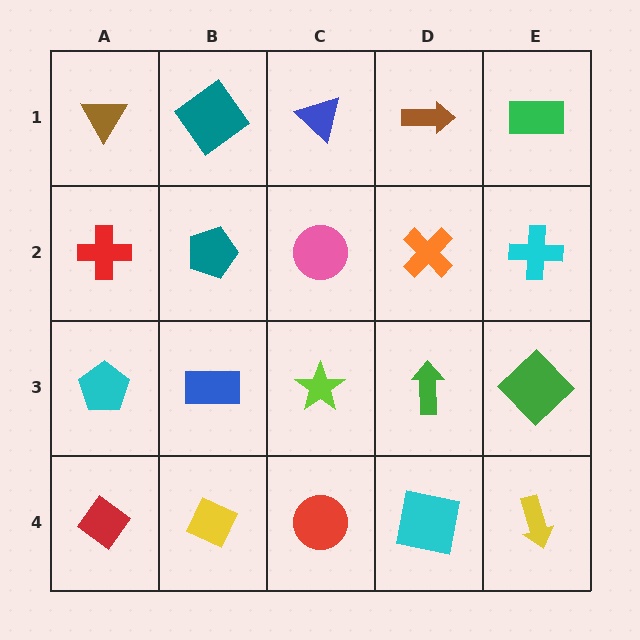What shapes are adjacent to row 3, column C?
A pink circle (row 2, column C), a red circle (row 4, column C), a blue rectangle (row 3, column B), a green arrow (row 3, column D).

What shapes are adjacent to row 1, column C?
A pink circle (row 2, column C), a teal diamond (row 1, column B), a brown arrow (row 1, column D).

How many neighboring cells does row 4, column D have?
3.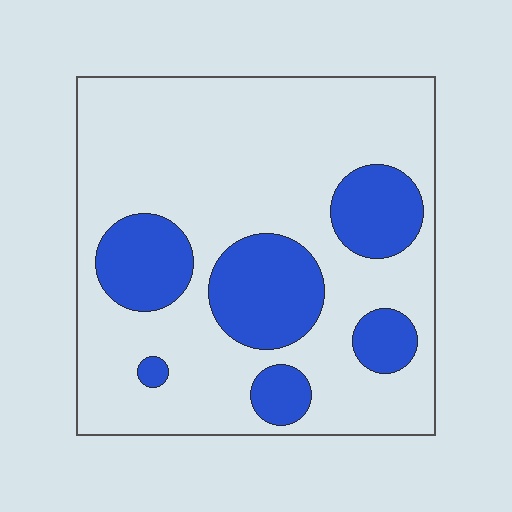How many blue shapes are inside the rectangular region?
6.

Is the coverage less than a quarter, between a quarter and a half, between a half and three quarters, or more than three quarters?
Between a quarter and a half.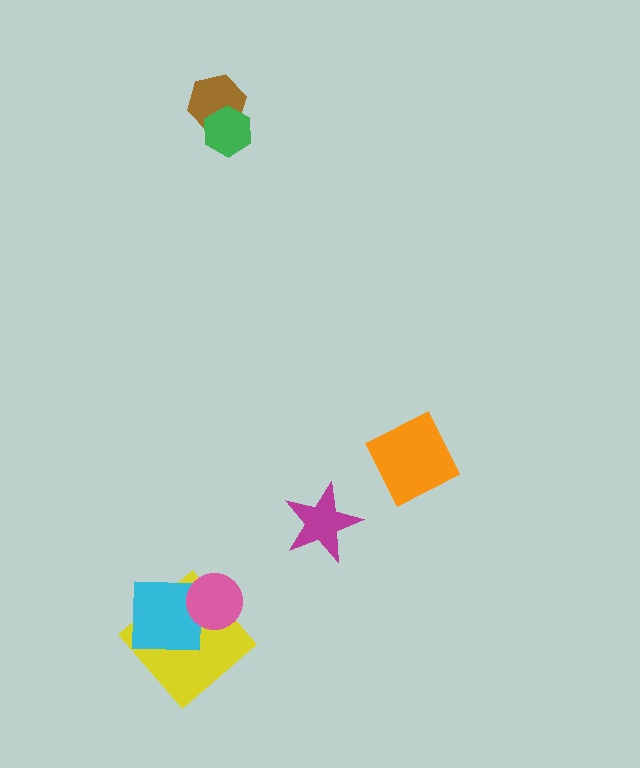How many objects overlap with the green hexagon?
1 object overlaps with the green hexagon.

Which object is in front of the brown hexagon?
The green hexagon is in front of the brown hexagon.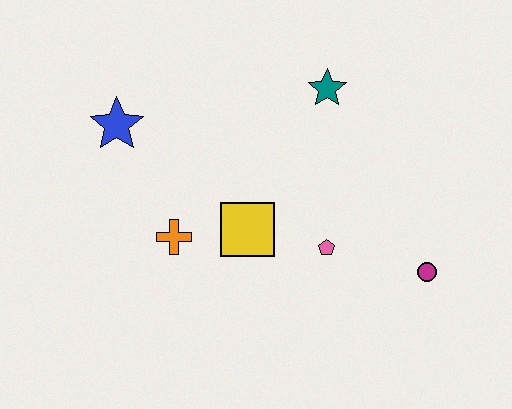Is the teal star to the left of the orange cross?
No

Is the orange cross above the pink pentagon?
Yes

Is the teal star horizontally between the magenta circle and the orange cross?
Yes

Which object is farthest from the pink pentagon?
The blue star is farthest from the pink pentagon.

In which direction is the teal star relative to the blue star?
The teal star is to the right of the blue star.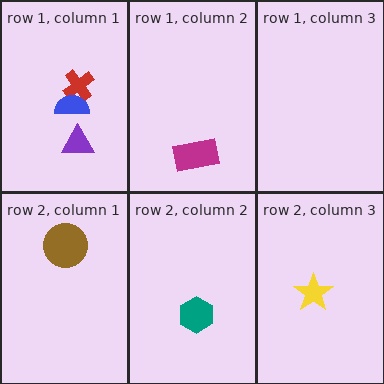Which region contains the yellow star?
The row 2, column 3 region.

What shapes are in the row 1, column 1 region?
The red cross, the purple triangle, the blue semicircle.